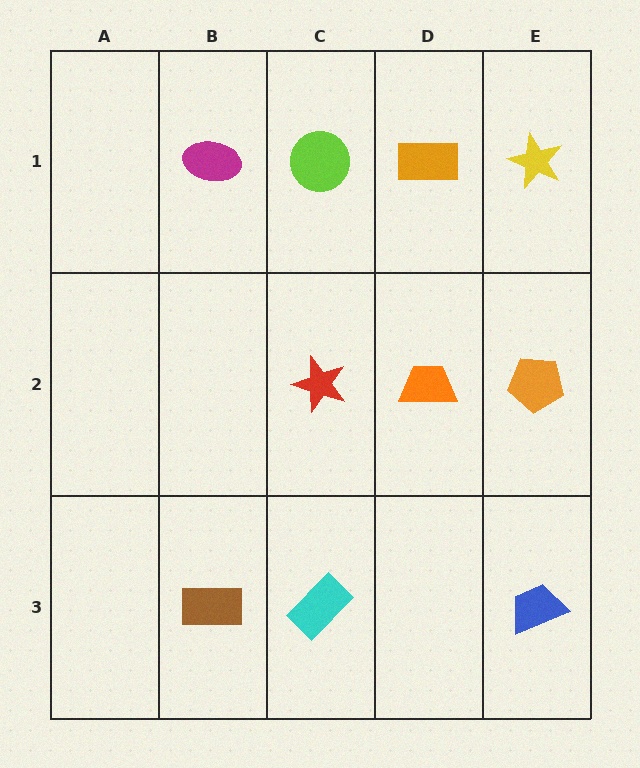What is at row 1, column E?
A yellow star.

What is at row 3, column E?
A blue trapezoid.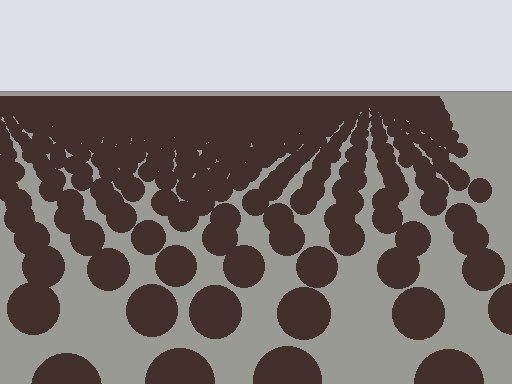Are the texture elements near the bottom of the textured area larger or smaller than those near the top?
Larger. Near the bottom, elements are closer to the viewer and appear at a bigger on-screen size.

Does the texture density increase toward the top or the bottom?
Density increases toward the top.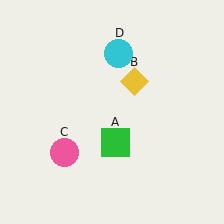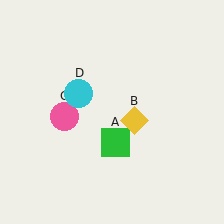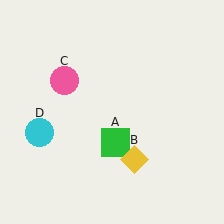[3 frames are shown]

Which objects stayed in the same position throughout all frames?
Green square (object A) remained stationary.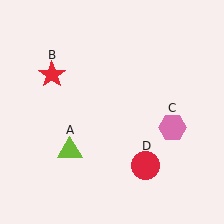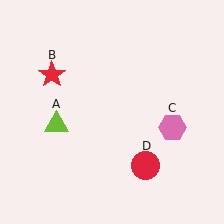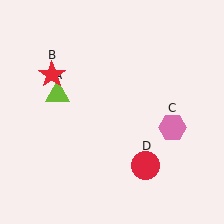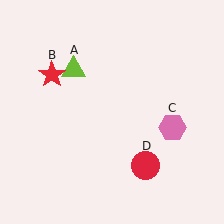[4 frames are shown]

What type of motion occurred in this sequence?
The lime triangle (object A) rotated clockwise around the center of the scene.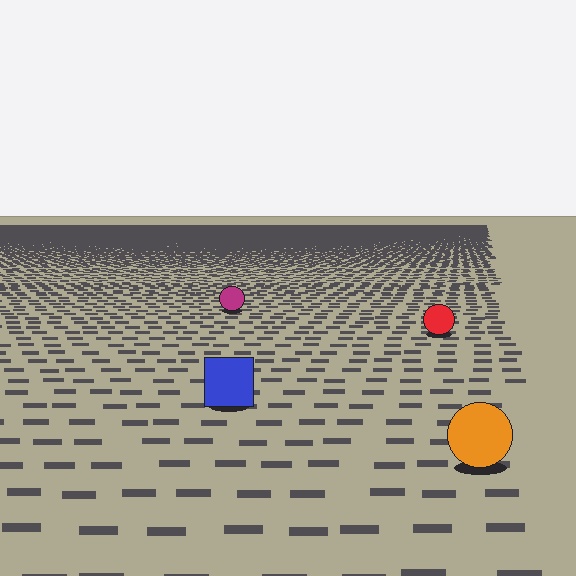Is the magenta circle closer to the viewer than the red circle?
No. The red circle is closer — you can tell from the texture gradient: the ground texture is coarser near it.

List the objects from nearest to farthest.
From nearest to farthest: the orange circle, the blue square, the red circle, the magenta circle.